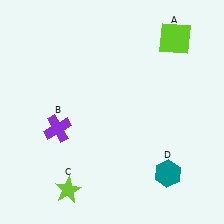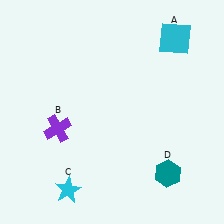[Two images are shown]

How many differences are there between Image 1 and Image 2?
There are 2 differences between the two images.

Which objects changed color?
A changed from lime to cyan. C changed from lime to cyan.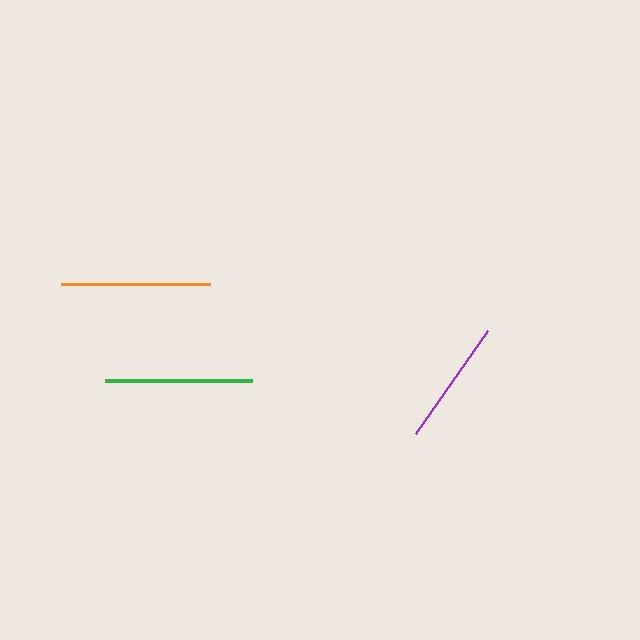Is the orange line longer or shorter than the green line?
The orange line is longer than the green line.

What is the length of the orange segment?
The orange segment is approximately 149 pixels long.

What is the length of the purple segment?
The purple segment is approximately 126 pixels long.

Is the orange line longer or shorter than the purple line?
The orange line is longer than the purple line.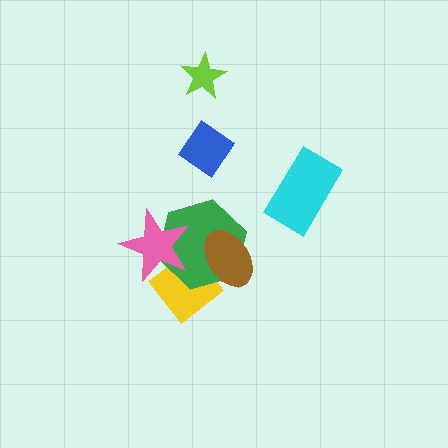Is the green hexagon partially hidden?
Yes, it is partially covered by another shape.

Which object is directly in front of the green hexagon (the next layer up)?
The pink star is directly in front of the green hexagon.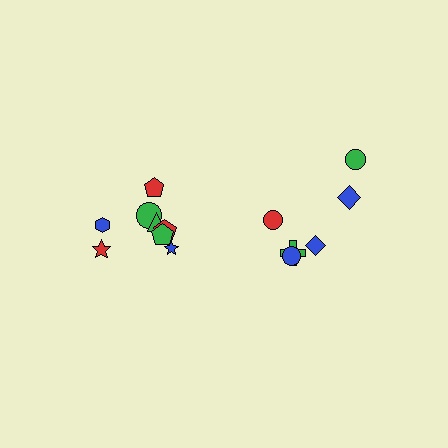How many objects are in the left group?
There are 8 objects.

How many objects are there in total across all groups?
There are 14 objects.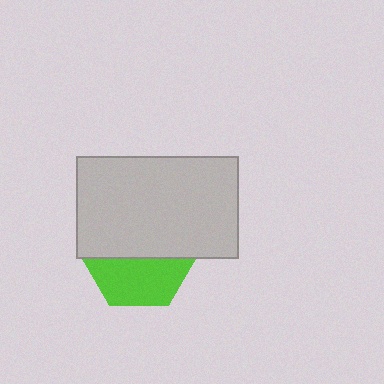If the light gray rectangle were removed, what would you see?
You would see the complete lime hexagon.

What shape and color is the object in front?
The object in front is a light gray rectangle.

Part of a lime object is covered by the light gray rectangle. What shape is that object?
It is a hexagon.